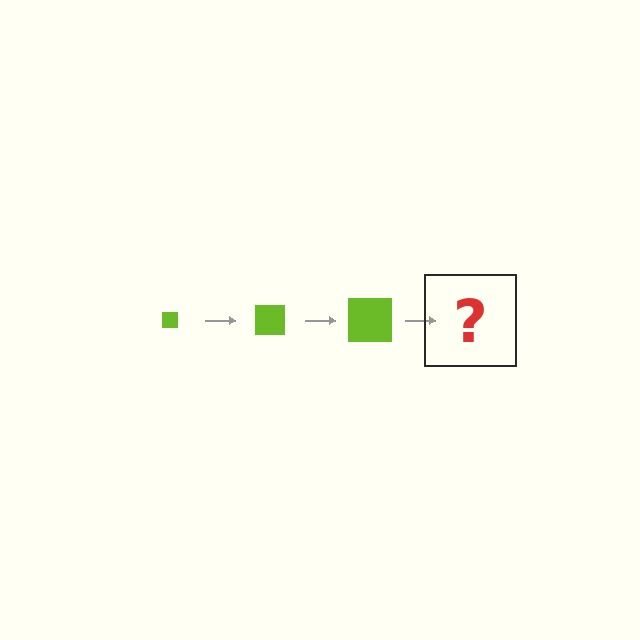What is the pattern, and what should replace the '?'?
The pattern is that the square gets progressively larger each step. The '?' should be a lime square, larger than the previous one.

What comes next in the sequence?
The next element should be a lime square, larger than the previous one.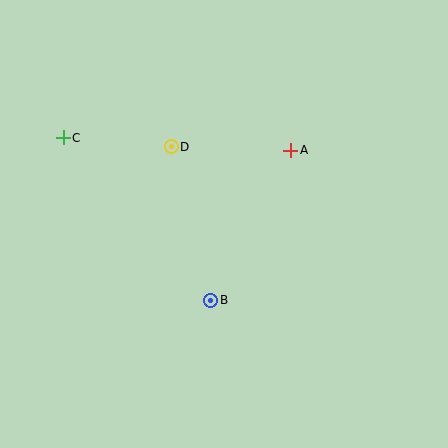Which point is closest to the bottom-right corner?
Point B is closest to the bottom-right corner.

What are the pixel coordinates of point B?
Point B is at (211, 300).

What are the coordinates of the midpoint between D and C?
The midpoint between D and C is at (117, 142).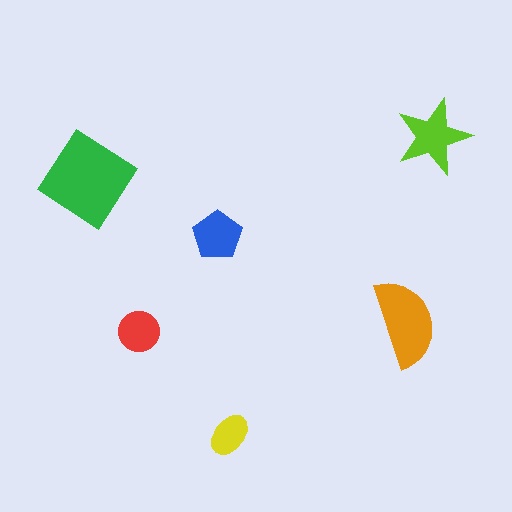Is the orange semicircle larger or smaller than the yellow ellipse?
Larger.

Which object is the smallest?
The yellow ellipse.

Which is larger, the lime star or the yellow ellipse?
The lime star.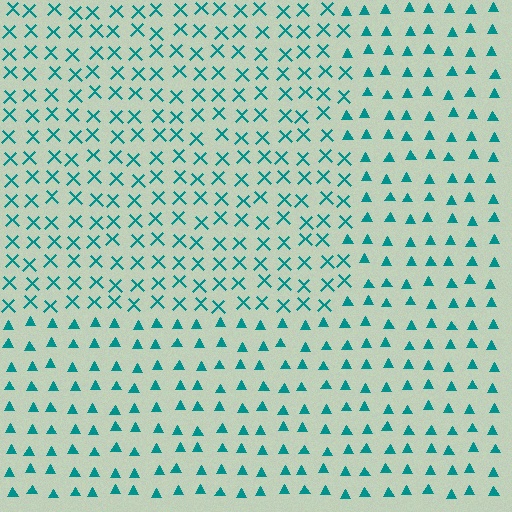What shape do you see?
I see a rectangle.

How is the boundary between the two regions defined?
The boundary is defined by a change in element shape: X marks inside vs. triangles outside. All elements share the same color and spacing.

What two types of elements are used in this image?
The image uses X marks inside the rectangle region and triangles outside it.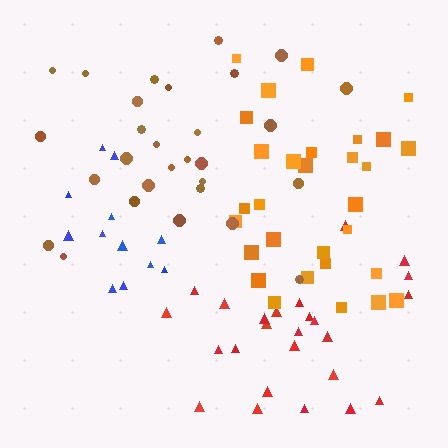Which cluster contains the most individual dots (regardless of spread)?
Orange (30).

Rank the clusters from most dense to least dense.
blue, orange, brown, red.